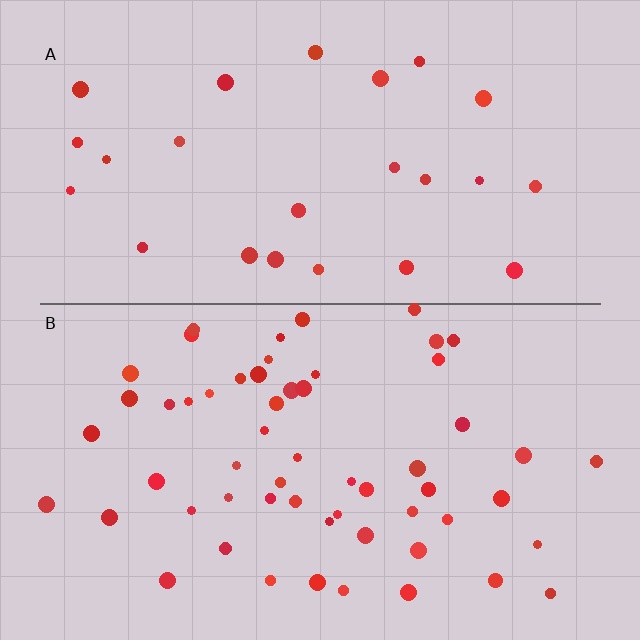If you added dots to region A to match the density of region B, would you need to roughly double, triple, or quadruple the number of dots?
Approximately double.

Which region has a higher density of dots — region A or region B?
B (the bottom).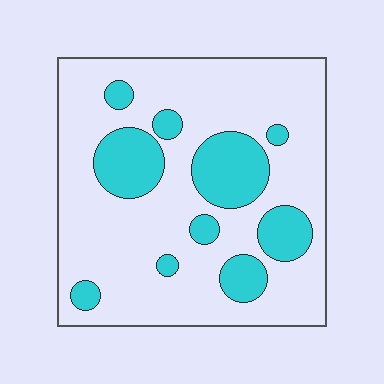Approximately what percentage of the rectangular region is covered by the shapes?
Approximately 25%.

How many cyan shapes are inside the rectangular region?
10.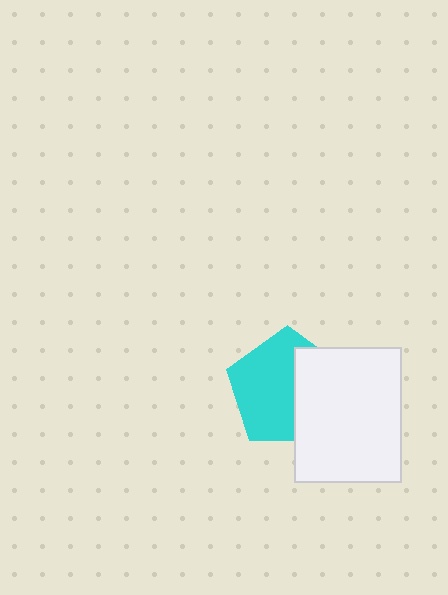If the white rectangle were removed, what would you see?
You would see the complete cyan pentagon.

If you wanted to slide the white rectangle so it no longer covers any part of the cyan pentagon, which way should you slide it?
Slide it right — that is the most direct way to separate the two shapes.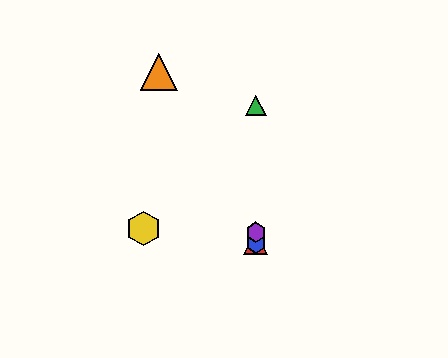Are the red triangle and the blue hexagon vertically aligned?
Yes, both are at x≈256.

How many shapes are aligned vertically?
4 shapes (the red triangle, the blue hexagon, the green triangle, the purple hexagon) are aligned vertically.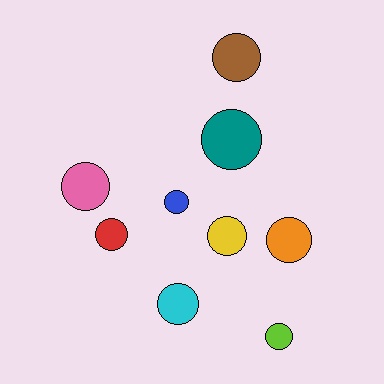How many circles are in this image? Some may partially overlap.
There are 9 circles.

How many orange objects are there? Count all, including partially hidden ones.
There is 1 orange object.